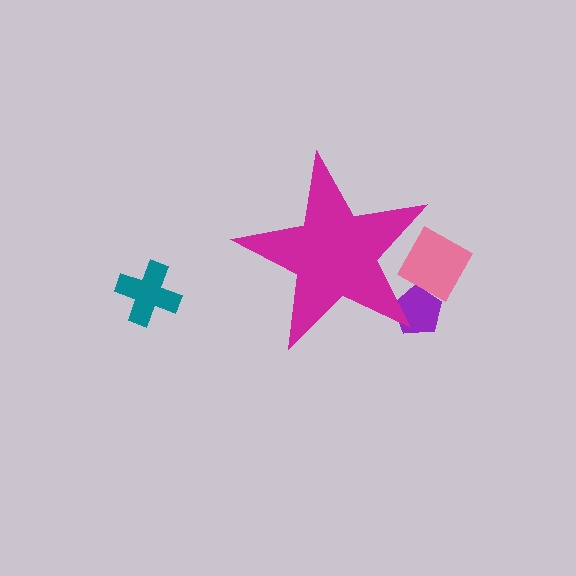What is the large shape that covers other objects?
A magenta star.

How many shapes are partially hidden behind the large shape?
2 shapes are partially hidden.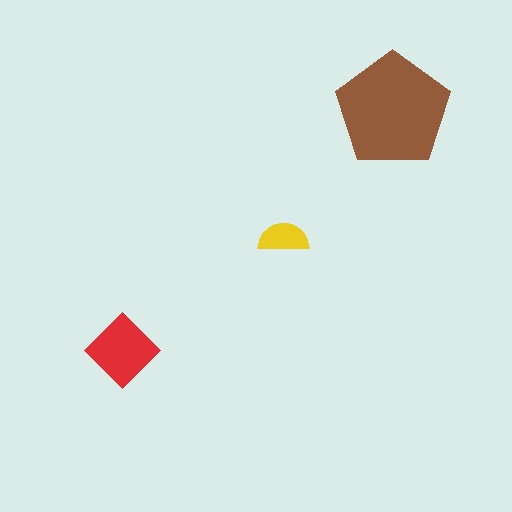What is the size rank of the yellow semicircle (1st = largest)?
3rd.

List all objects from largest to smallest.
The brown pentagon, the red diamond, the yellow semicircle.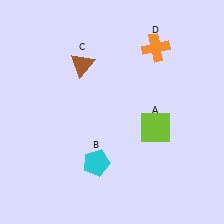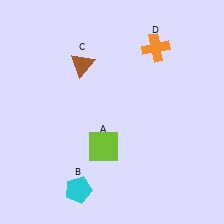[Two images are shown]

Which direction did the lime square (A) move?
The lime square (A) moved left.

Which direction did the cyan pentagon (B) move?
The cyan pentagon (B) moved down.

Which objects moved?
The objects that moved are: the lime square (A), the cyan pentagon (B).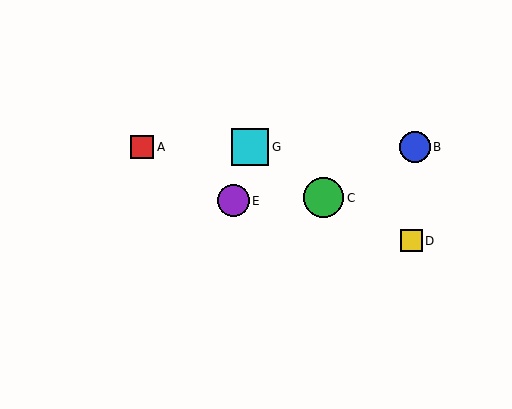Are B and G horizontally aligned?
Yes, both are at y≈147.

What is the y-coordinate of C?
Object C is at y≈198.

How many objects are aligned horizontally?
4 objects (A, B, F, G) are aligned horizontally.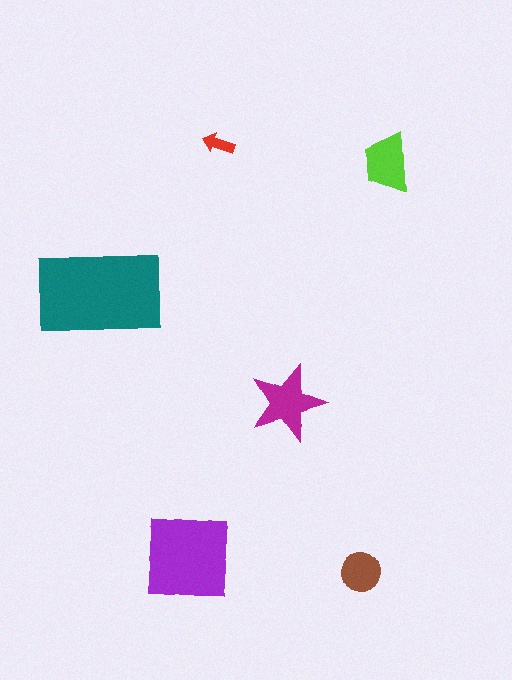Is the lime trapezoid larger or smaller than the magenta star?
Smaller.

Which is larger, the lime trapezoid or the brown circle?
The lime trapezoid.